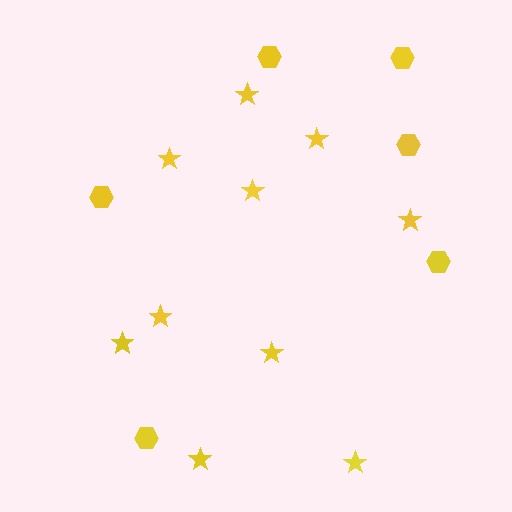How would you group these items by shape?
There are 2 groups: one group of stars (10) and one group of hexagons (6).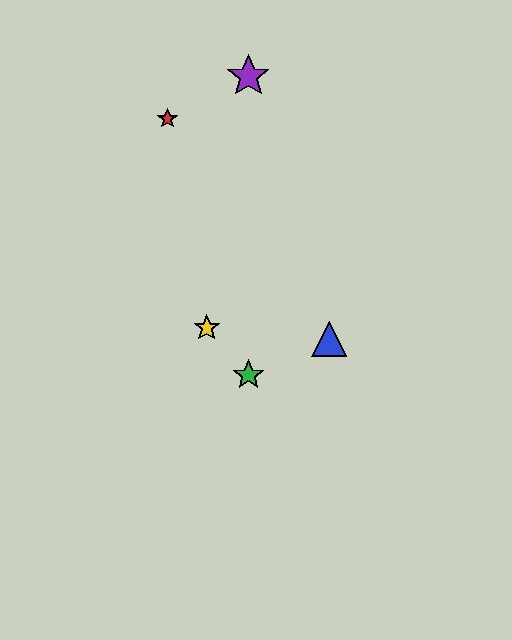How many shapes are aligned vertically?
2 shapes (the green star, the purple star) are aligned vertically.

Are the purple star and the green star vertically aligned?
Yes, both are at x≈248.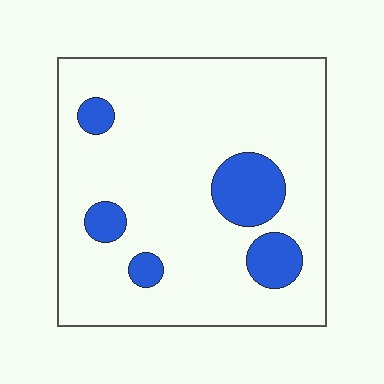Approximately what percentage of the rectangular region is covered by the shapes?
Approximately 15%.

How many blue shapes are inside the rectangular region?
5.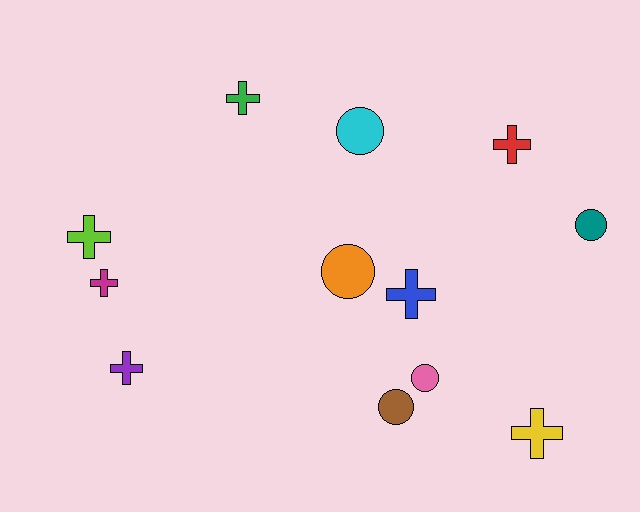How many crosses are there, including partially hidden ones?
There are 7 crosses.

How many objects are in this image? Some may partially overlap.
There are 12 objects.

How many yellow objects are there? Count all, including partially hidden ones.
There is 1 yellow object.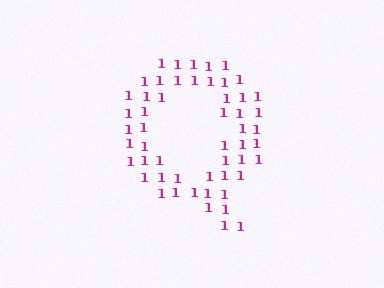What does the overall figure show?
The overall figure shows the letter Q.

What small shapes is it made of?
It is made of small digit 1's.